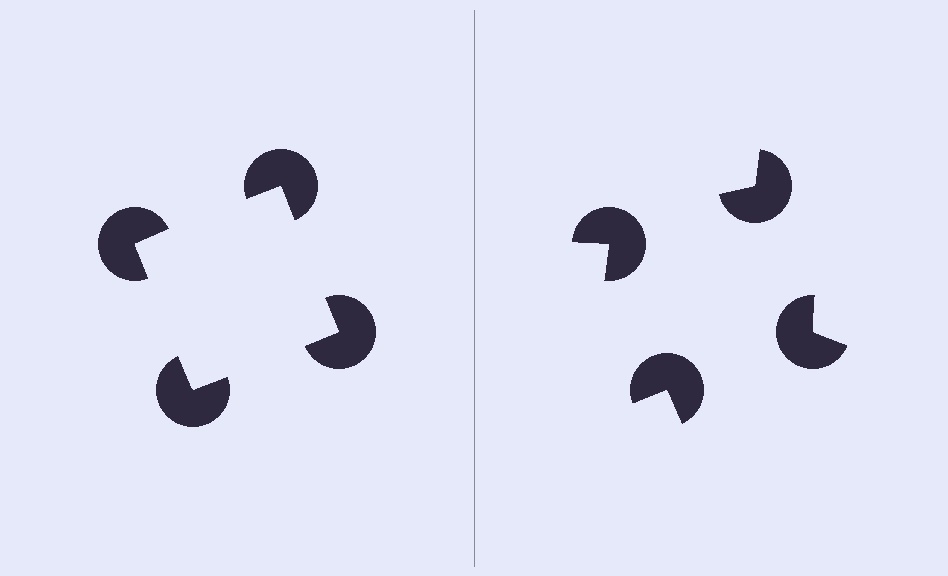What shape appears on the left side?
An illusory square.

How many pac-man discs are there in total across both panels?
8 — 4 on each side.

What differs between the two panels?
The pac-man discs are positioned identically on both sides; only the wedge orientations differ. On the left they align to a square; on the right they are misaligned.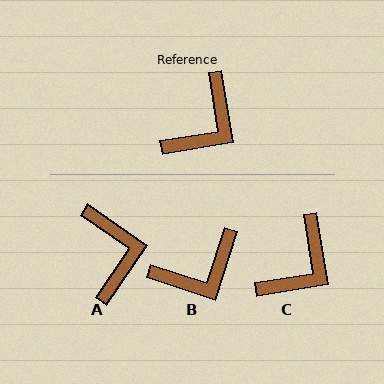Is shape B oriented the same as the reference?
No, it is off by about 28 degrees.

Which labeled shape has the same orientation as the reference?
C.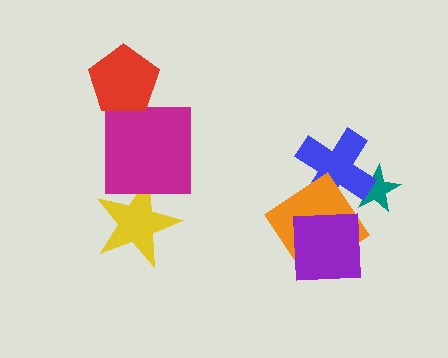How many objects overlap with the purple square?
1 object overlaps with the purple square.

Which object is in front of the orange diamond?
The purple square is in front of the orange diamond.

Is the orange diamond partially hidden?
Yes, it is partially covered by another shape.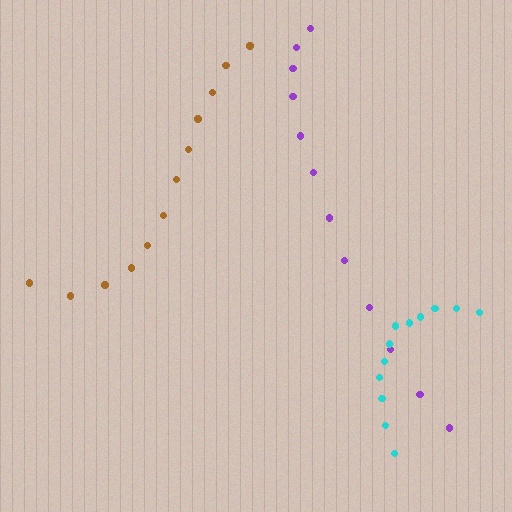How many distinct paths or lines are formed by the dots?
There are 3 distinct paths.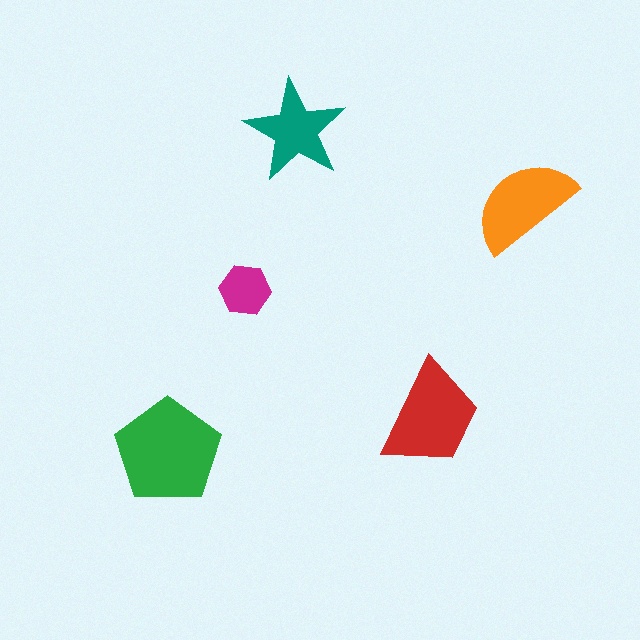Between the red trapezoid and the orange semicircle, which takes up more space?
The red trapezoid.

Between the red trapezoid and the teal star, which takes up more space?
The red trapezoid.